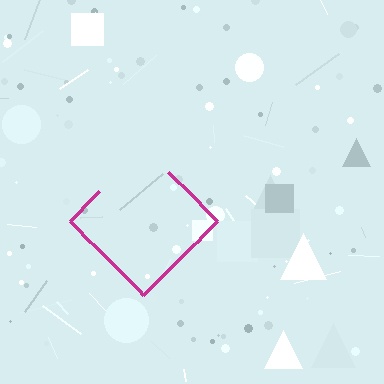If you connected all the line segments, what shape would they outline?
They would outline a diamond.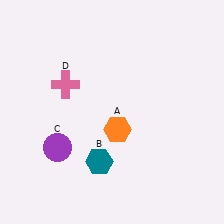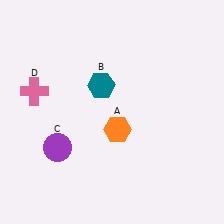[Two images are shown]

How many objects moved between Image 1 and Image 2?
2 objects moved between the two images.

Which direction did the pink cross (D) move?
The pink cross (D) moved left.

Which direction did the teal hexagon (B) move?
The teal hexagon (B) moved up.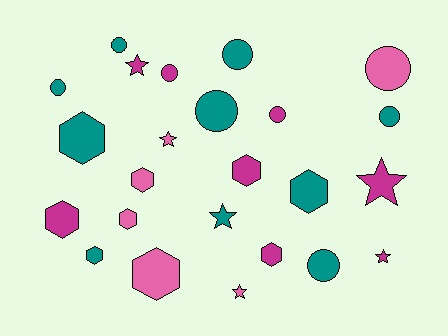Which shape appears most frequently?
Circle, with 9 objects.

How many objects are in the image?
There are 24 objects.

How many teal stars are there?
There is 1 teal star.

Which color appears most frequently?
Teal, with 10 objects.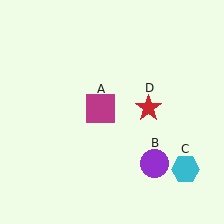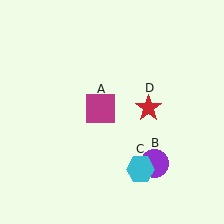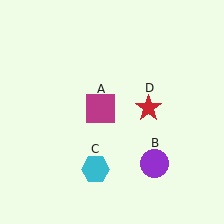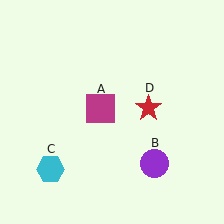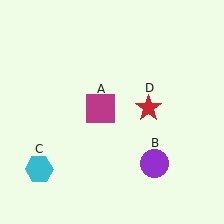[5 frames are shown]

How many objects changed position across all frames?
1 object changed position: cyan hexagon (object C).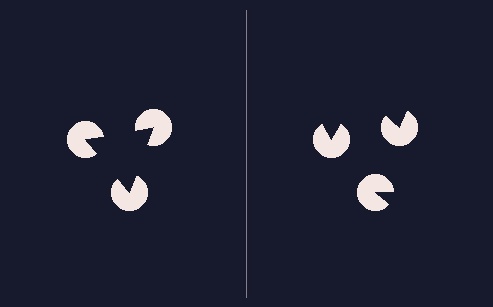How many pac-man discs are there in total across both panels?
6 — 3 on each side.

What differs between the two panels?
The pac-man discs are positioned identically on both sides; only the wedge orientations differ. On the left they align to a triangle; on the right they are misaligned.